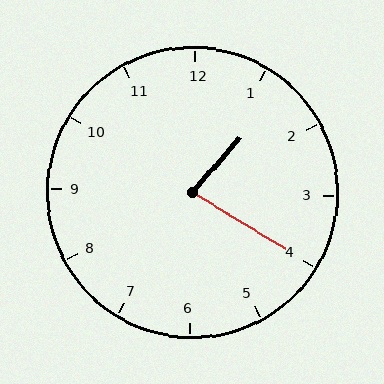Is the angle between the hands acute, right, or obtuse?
It is acute.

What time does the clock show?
1:20.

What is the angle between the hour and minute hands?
Approximately 80 degrees.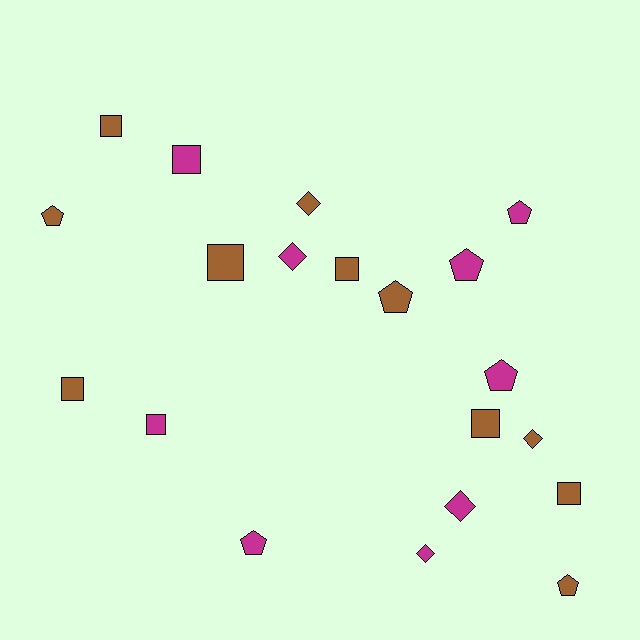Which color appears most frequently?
Brown, with 11 objects.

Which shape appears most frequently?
Square, with 8 objects.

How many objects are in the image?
There are 20 objects.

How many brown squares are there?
There are 6 brown squares.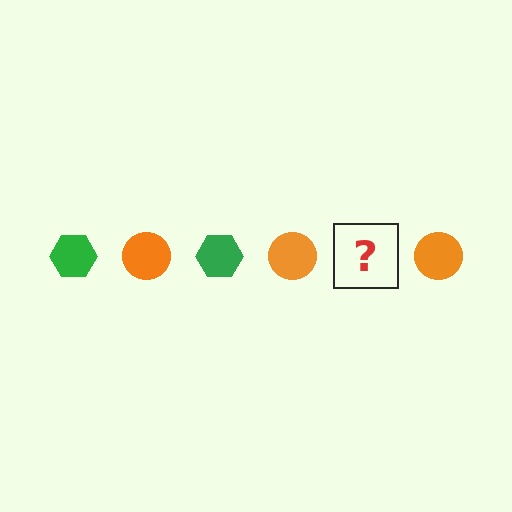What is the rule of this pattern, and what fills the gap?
The rule is that the pattern alternates between green hexagon and orange circle. The gap should be filled with a green hexagon.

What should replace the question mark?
The question mark should be replaced with a green hexagon.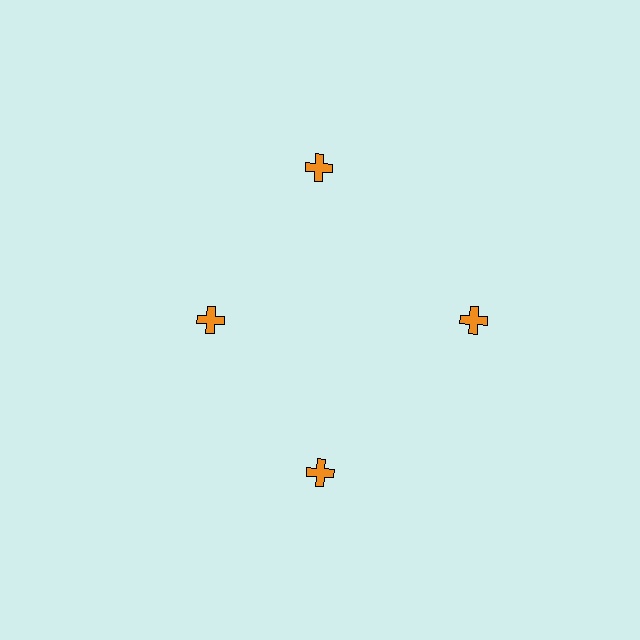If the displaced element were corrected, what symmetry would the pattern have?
It would have 4-fold rotational symmetry — the pattern would map onto itself every 90 degrees.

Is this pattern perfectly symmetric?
No. The 4 orange crosses are arranged in a ring, but one element near the 9 o'clock position is pulled inward toward the center, breaking the 4-fold rotational symmetry.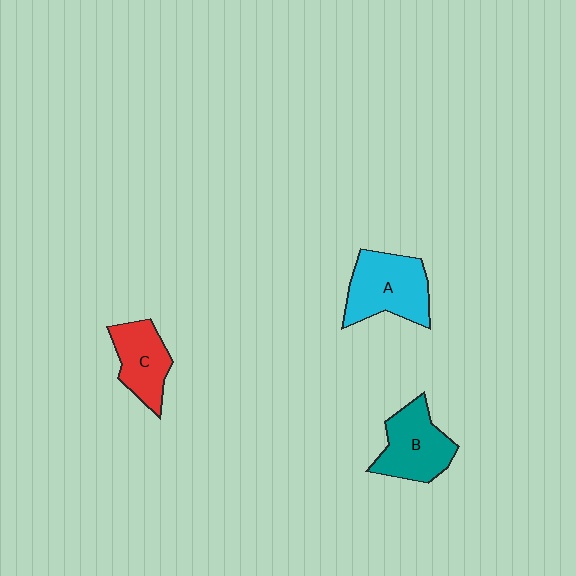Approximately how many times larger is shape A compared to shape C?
Approximately 1.3 times.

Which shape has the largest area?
Shape A (cyan).